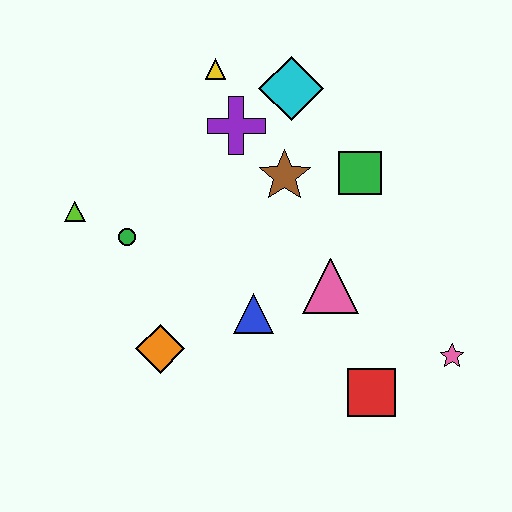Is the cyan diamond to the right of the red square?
No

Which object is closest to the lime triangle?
The green circle is closest to the lime triangle.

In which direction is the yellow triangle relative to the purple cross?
The yellow triangle is above the purple cross.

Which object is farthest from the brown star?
The pink star is farthest from the brown star.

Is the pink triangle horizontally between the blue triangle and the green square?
Yes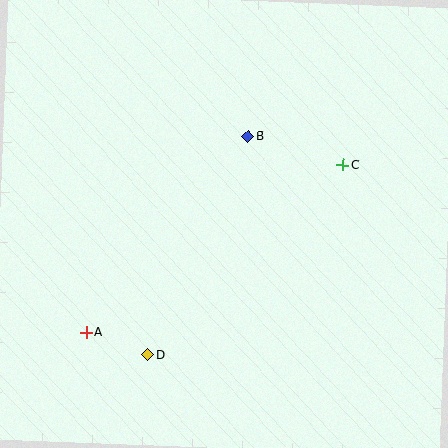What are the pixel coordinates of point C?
Point C is at (343, 165).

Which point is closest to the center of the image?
Point B at (248, 136) is closest to the center.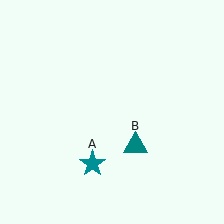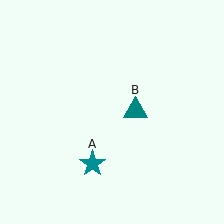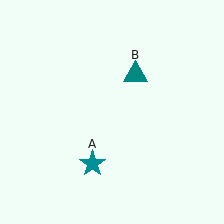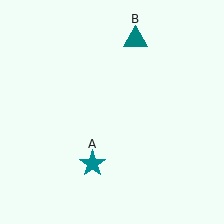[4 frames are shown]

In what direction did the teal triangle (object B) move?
The teal triangle (object B) moved up.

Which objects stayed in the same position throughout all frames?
Teal star (object A) remained stationary.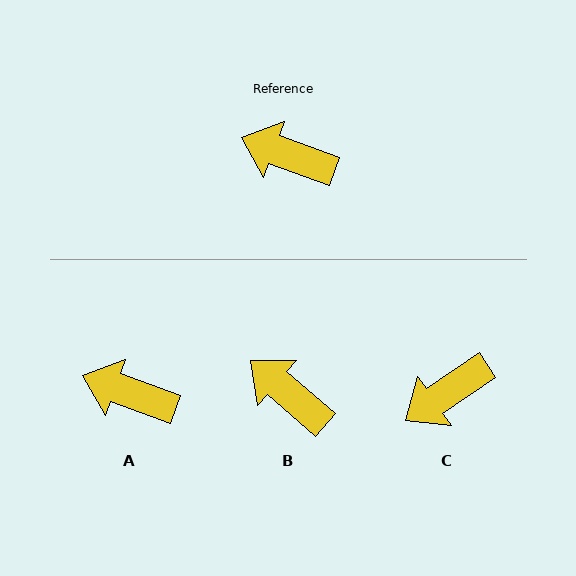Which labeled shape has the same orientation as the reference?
A.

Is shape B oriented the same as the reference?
No, it is off by about 21 degrees.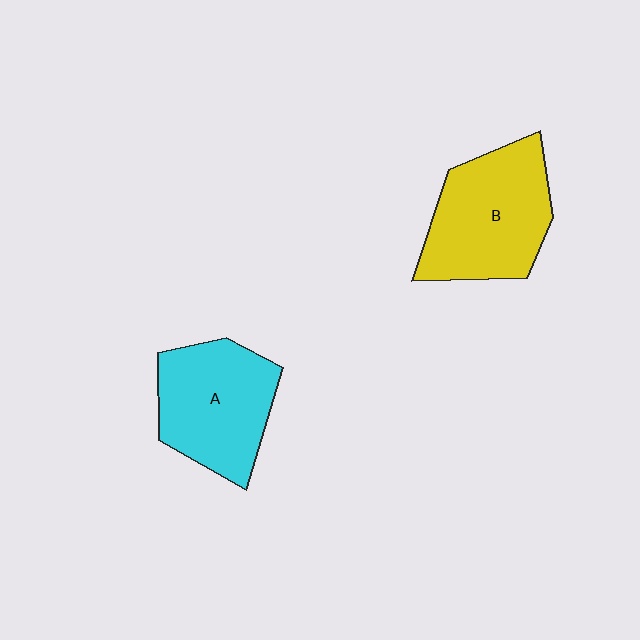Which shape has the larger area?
Shape B (yellow).